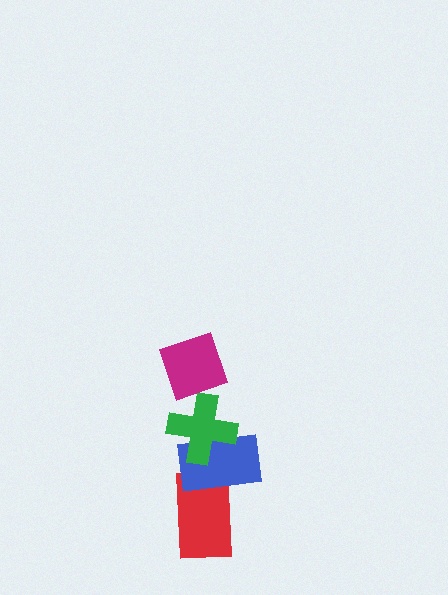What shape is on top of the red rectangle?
The blue rectangle is on top of the red rectangle.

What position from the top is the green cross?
The green cross is 2nd from the top.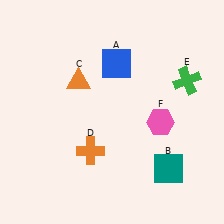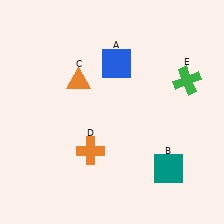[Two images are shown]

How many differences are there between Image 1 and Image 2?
There is 1 difference between the two images.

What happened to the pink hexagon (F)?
The pink hexagon (F) was removed in Image 2. It was in the bottom-right area of Image 1.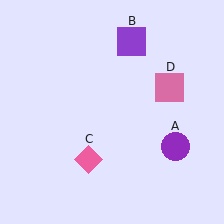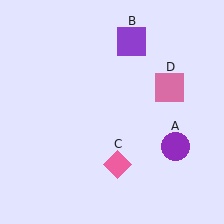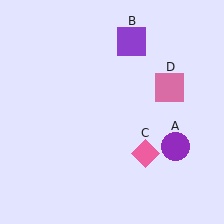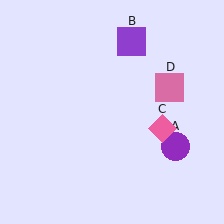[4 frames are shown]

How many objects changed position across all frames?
1 object changed position: pink diamond (object C).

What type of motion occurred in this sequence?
The pink diamond (object C) rotated counterclockwise around the center of the scene.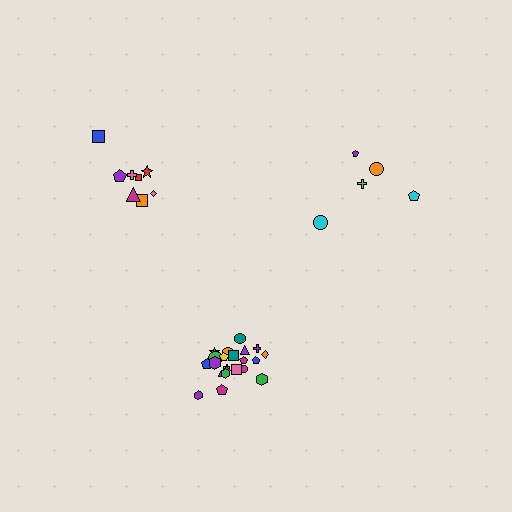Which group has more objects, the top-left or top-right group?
The top-left group.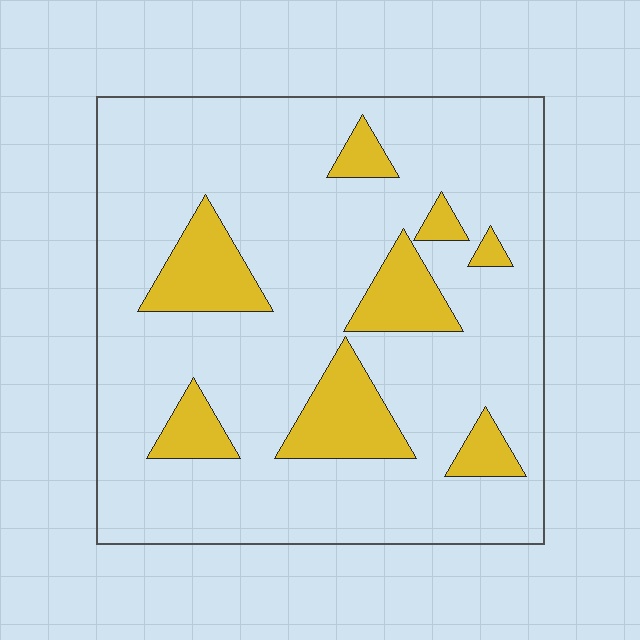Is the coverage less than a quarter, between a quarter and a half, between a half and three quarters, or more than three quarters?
Less than a quarter.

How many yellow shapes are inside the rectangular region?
8.